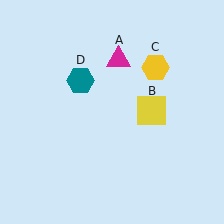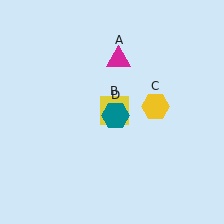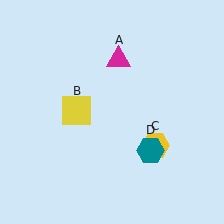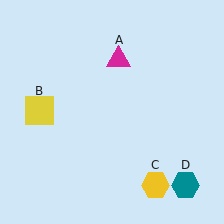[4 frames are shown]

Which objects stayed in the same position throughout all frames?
Magenta triangle (object A) remained stationary.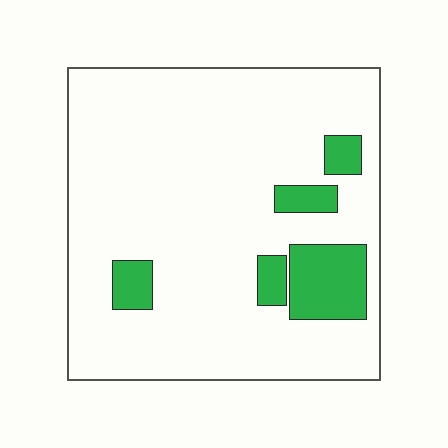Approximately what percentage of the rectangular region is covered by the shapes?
Approximately 15%.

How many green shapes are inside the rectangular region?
5.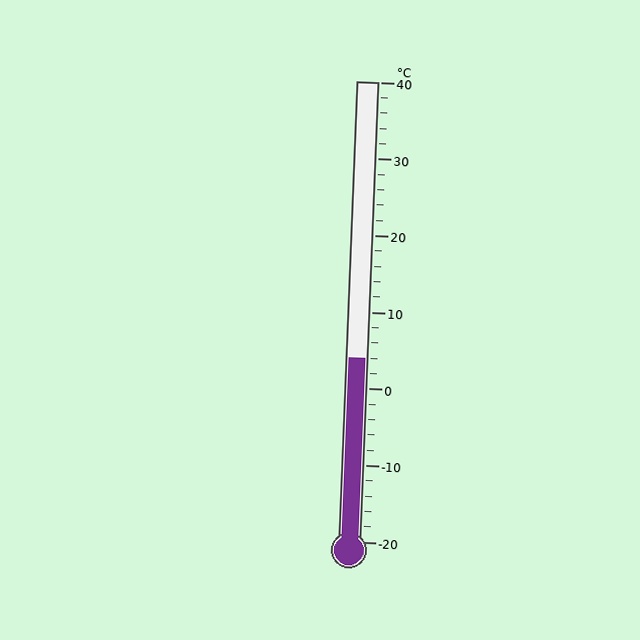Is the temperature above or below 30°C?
The temperature is below 30°C.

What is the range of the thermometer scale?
The thermometer scale ranges from -20°C to 40°C.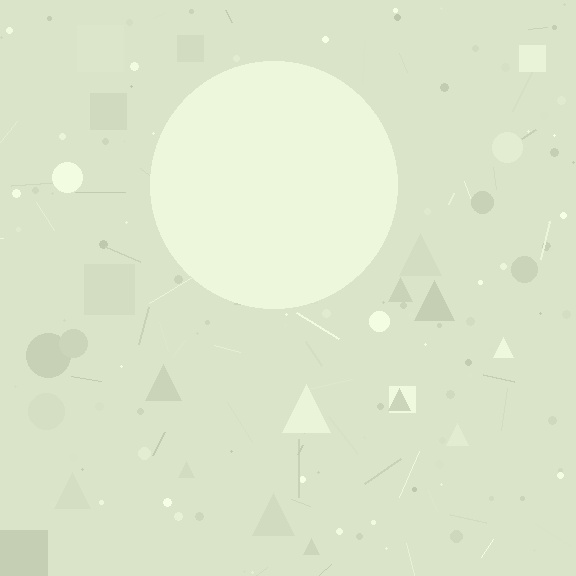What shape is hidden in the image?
A circle is hidden in the image.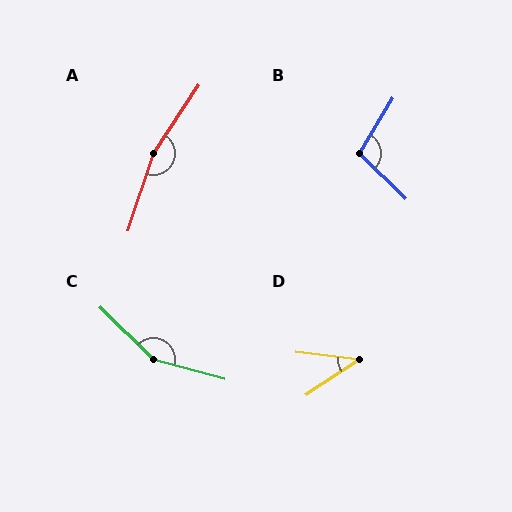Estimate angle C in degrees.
Approximately 151 degrees.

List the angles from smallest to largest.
D (40°), B (103°), C (151°), A (164°).